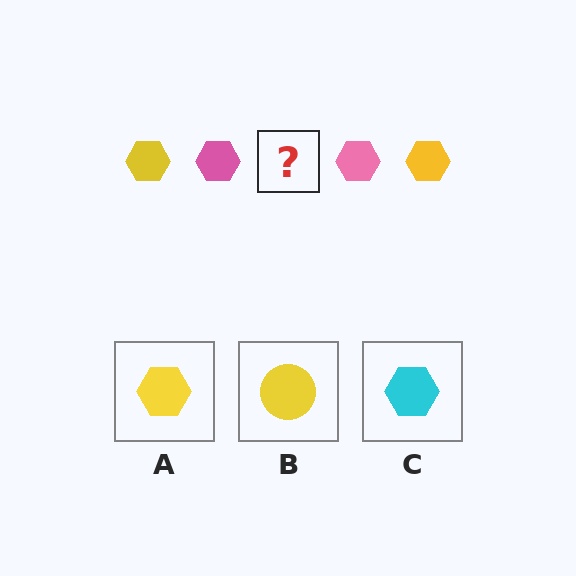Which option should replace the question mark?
Option A.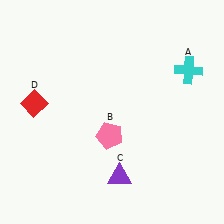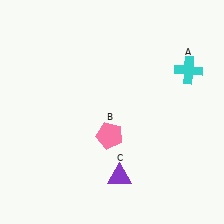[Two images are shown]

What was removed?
The red diamond (D) was removed in Image 2.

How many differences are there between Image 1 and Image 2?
There is 1 difference between the two images.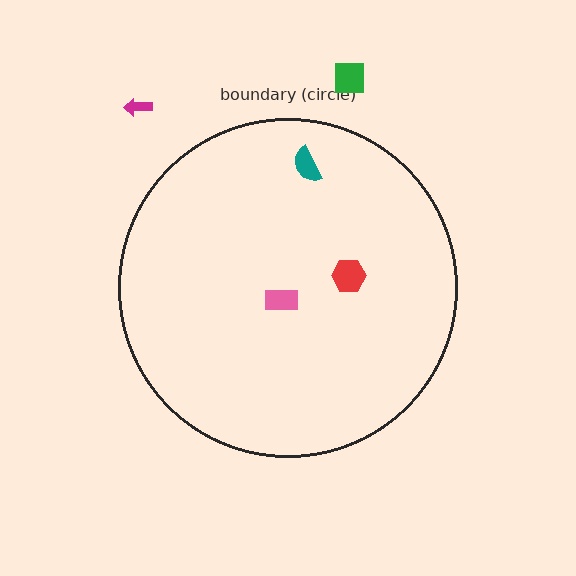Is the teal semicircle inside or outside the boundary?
Inside.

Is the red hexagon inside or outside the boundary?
Inside.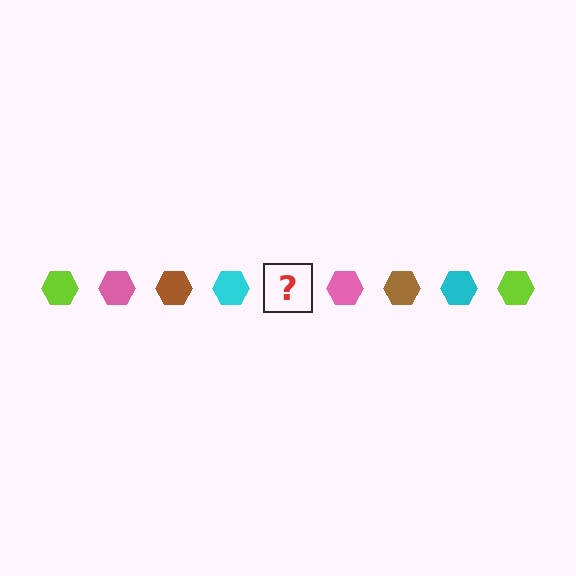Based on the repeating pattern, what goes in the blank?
The blank should be a lime hexagon.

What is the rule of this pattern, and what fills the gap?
The rule is that the pattern cycles through lime, pink, brown, cyan hexagons. The gap should be filled with a lime hexagon.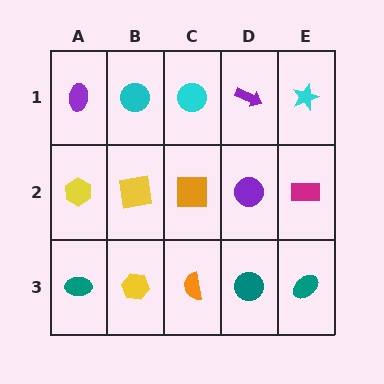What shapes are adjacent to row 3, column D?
A purple circle (row 2, column D), an orange semicircle (row 3, column C), a teal ellipse (row 3, column E).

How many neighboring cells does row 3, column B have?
3.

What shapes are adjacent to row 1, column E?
A magenta rectangle (row 2, column E), a purple arrow (row 1, column D).